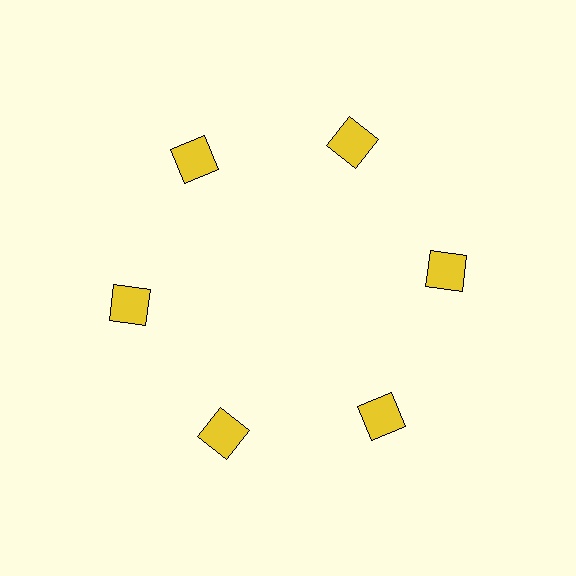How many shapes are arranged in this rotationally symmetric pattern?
There are 6 shapes, arranged in 6 groups of 1.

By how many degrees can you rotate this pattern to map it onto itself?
The pattern maps onto itself every 60 degrees of rotation.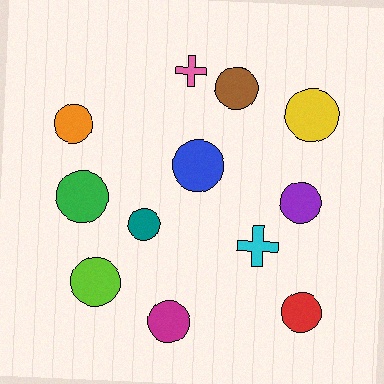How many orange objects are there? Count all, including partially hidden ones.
There is 1 orange object.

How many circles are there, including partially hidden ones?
There are 10 circles.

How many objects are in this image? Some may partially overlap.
There are 12 objects.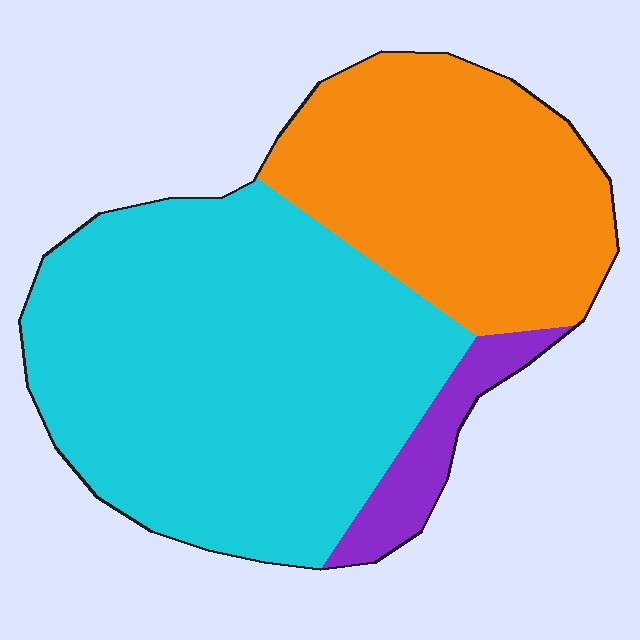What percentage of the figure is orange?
Orange takes up about one third (1/3) of the figure.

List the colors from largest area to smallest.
From largest to smallest: cyan, orange, purple.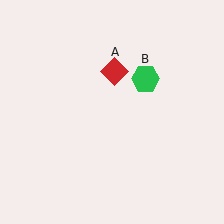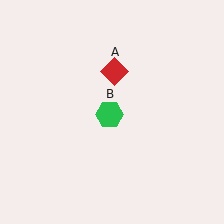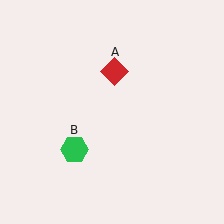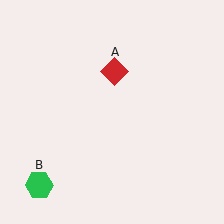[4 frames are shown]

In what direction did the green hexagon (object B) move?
The green hexagon (object B) moved down and to the left.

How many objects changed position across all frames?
1 object changed position: green hexagon (object B).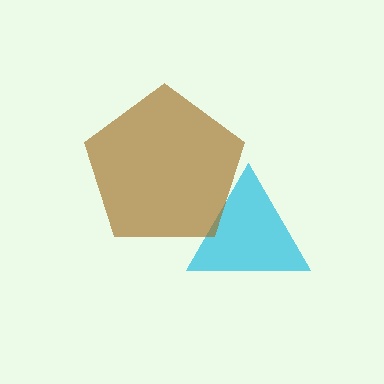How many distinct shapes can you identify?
There are 2 distinct shapes: a cyan triangle, a brown pentagon.